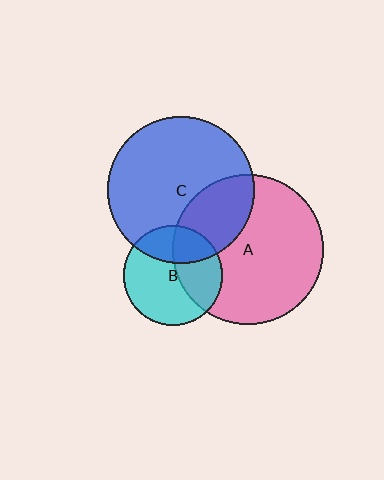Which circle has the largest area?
Circle A (pink).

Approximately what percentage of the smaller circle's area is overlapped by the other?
Approximately 40%.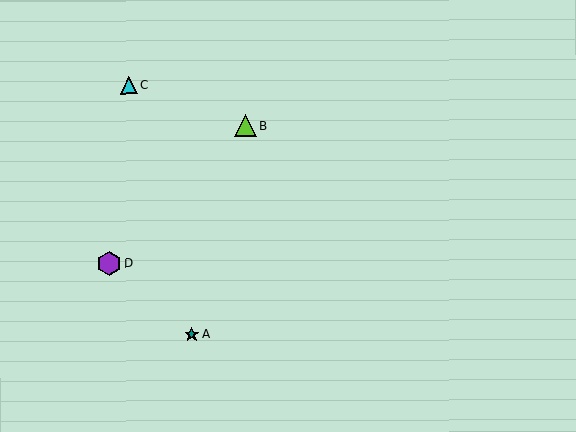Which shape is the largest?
The purple hexagon (labeled D) is the largest.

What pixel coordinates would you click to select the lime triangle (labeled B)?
Click at (245, 126) to select the lime triangle B.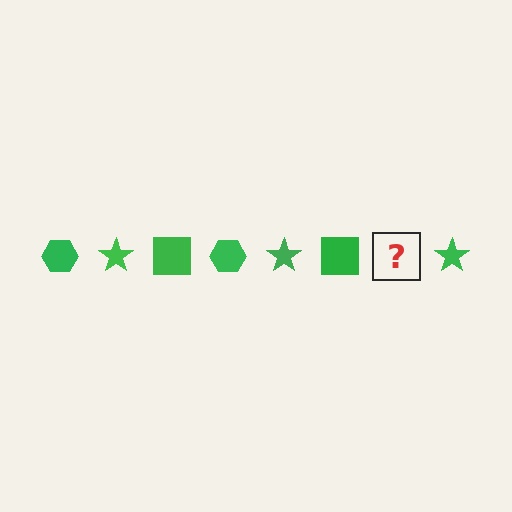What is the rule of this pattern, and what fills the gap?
The rule is that the pattern cycles through hexagon, star, square shapes in green. The gap should be filled with a green hexagon.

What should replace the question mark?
The question mark should be replaced with a green hexagon.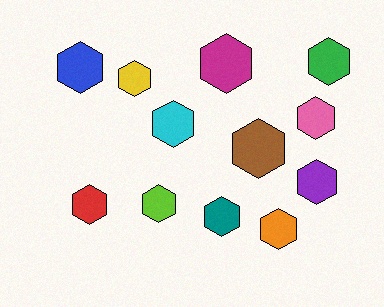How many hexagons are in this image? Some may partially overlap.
There are 12 hexagons.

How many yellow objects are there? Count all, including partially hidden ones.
There is 1 yellow object.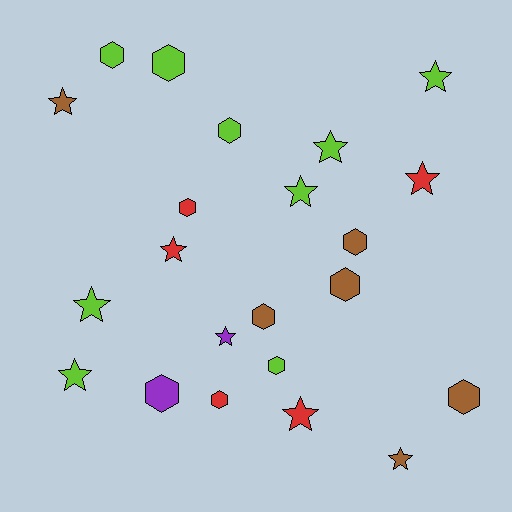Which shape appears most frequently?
Star, with 11 objects.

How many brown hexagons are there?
There are 4 brown hexagons.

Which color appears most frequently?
Lime, with 9 objects.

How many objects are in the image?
There are 22 objects.